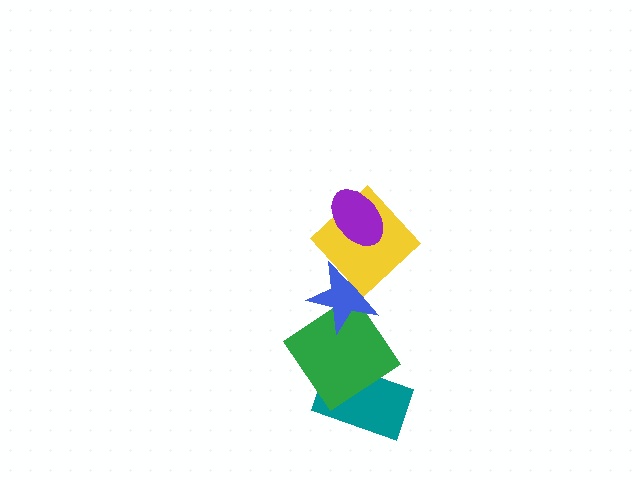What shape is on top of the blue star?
The yellow diamond is on top of the blue star.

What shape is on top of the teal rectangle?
The green diamond is on top of the teal rectangle.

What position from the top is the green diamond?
The green diamond is 4th from the top.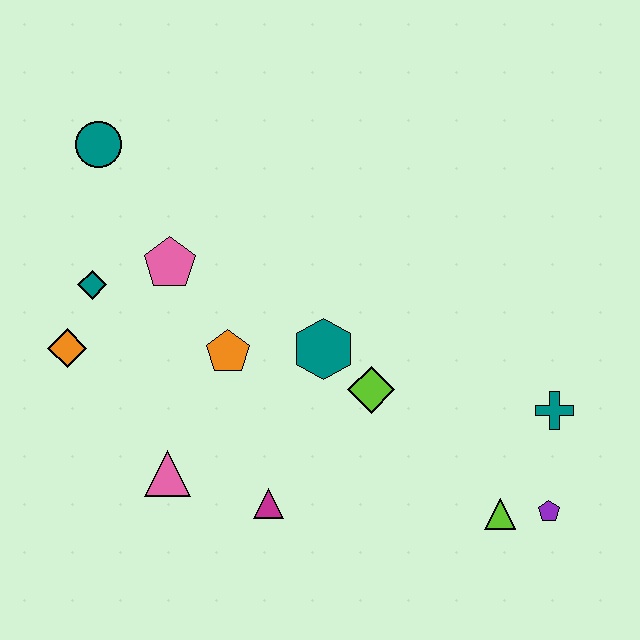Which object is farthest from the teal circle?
The purple pentagon is farthest from the teal circle.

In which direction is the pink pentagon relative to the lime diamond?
The pink pentagon is to the left of the lime diamond.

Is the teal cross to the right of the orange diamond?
Yes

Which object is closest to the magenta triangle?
The pink triangle is closest to the magenta triangle.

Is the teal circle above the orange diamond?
Yes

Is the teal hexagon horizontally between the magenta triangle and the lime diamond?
Yes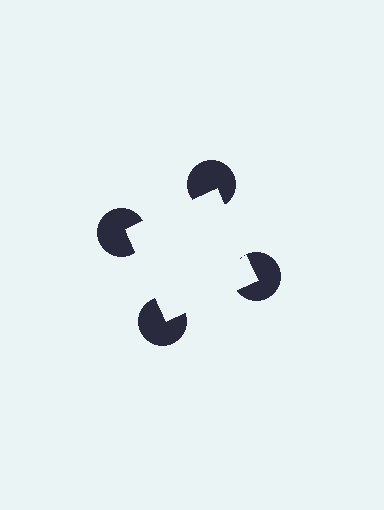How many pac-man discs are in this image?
There are 4 — one at each vertex of the illusory square.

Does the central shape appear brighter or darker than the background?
It typically appears slightly brighter than the background, even though no actual brightness change is drawn.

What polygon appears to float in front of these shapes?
An illusory square — its edges are inferred from the aligned wedge cuts in the pac-man discs, not physically drawn.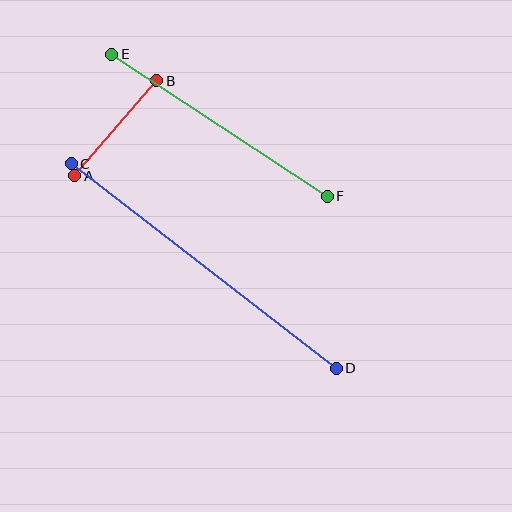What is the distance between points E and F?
The distance is approximately 258 pixels.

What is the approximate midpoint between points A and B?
The midpoint is at approximately (116, 128) pixels.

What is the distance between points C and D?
The distance is approximately 335 pixels.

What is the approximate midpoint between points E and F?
The midpoint is at approximately (219, 125) pixels.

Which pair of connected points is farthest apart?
Points C and D are farthest apart.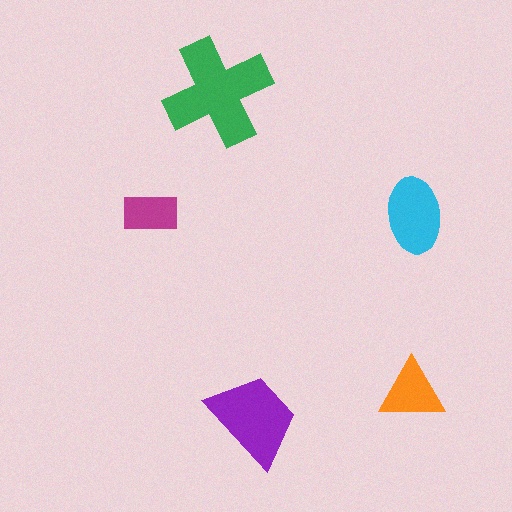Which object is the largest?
The green cross.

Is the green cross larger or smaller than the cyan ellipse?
Larger.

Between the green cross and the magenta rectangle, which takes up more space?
The green cross.